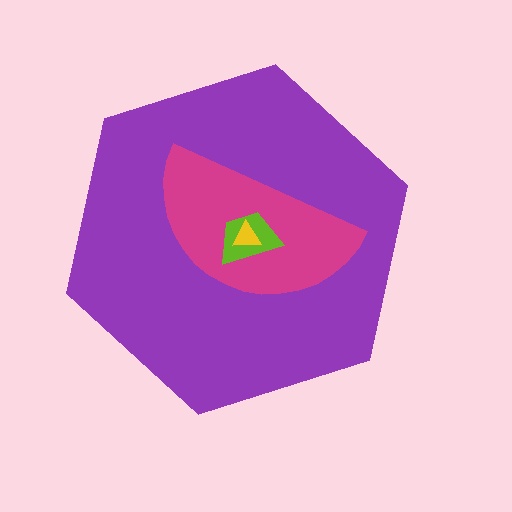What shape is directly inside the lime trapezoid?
The yellow triangle.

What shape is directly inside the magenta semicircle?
The lime trapezoid.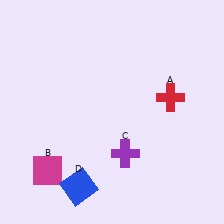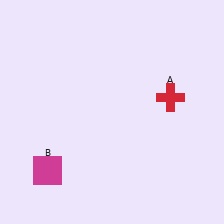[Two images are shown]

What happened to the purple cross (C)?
The purple cross (C) was removed in Image 2. It was in the bottom-right area of Image 1.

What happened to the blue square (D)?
The blue square (D) was removed in Image 2. It was in the bottom-left area of Image 1.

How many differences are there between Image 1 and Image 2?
There are 2 differences between the two images.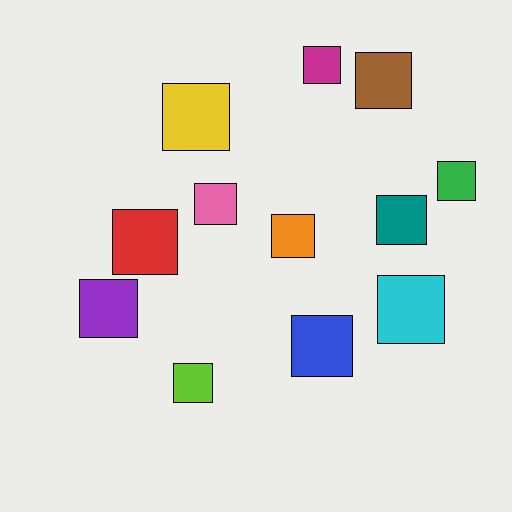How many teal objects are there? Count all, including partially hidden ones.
There is 1 teal object.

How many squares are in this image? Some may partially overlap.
There are 12 squares.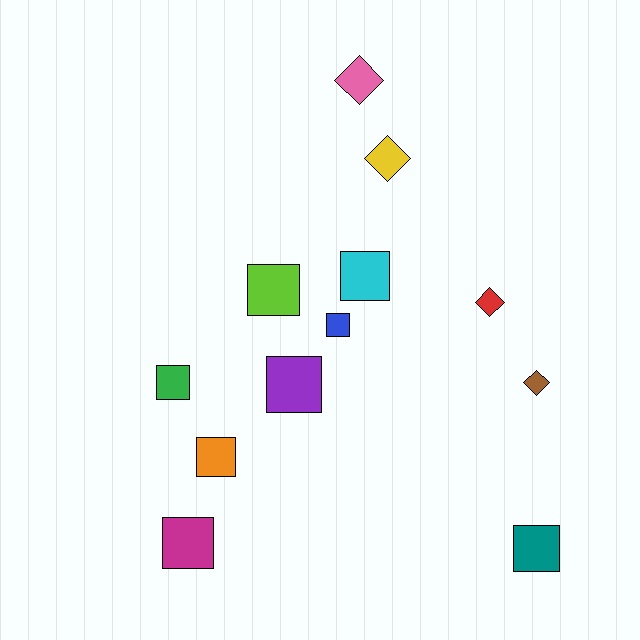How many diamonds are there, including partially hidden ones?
There are 4 diamonds.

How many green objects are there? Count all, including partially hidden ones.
There is 1 green object.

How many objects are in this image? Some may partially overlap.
There are 12 objects.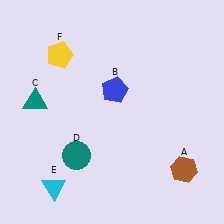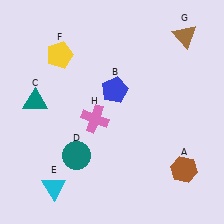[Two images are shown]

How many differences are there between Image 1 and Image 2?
There are 2 differences between the two images.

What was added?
A brown triangle (G), a pink cross (H) were added in Image 2.